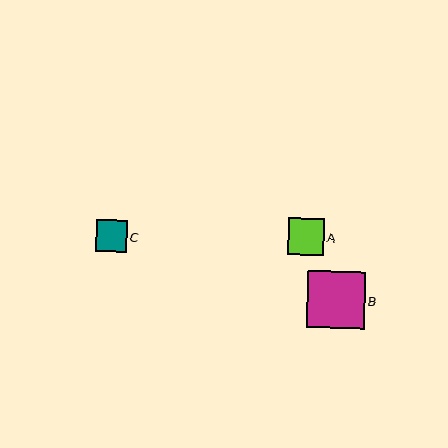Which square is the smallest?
Square C is the smallest with a size of approximately 31 pixels.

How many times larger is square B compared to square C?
Square B is approximately 1.8 times the size of square C.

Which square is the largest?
Square B is the largest with a size of approximately 57 pixels.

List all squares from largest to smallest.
From largest to smallest: B, A, C.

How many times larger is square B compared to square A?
Square B is approximately 1.6 times the size of square A.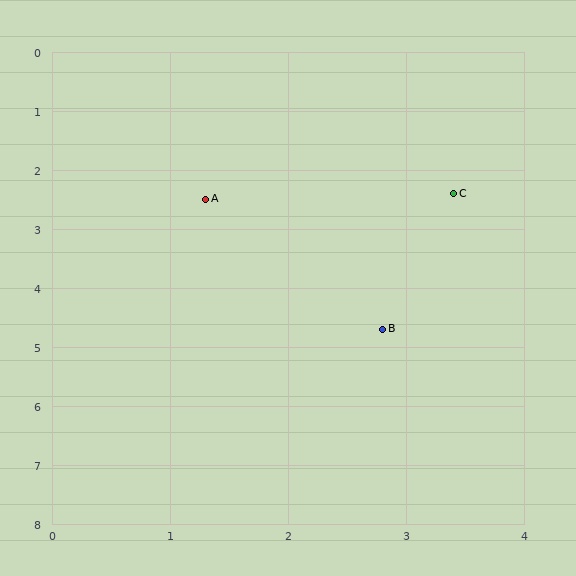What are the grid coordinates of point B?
Point B is at approximately (2.8, 4.7).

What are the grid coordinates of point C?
Point C is at approximately (3.4, 2.4).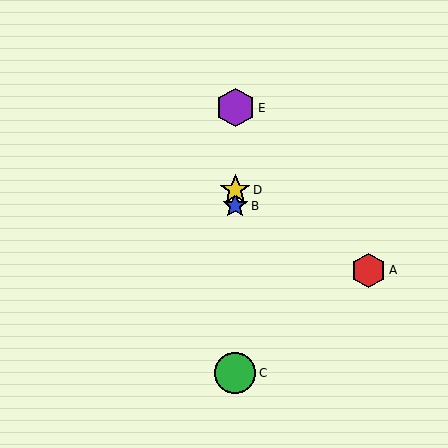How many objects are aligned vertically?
4 objects (B, C, D, E) are aligned vertically.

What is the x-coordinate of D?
Object D is at x≈235.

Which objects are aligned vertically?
Objects B, C, D, E are aligned vertically.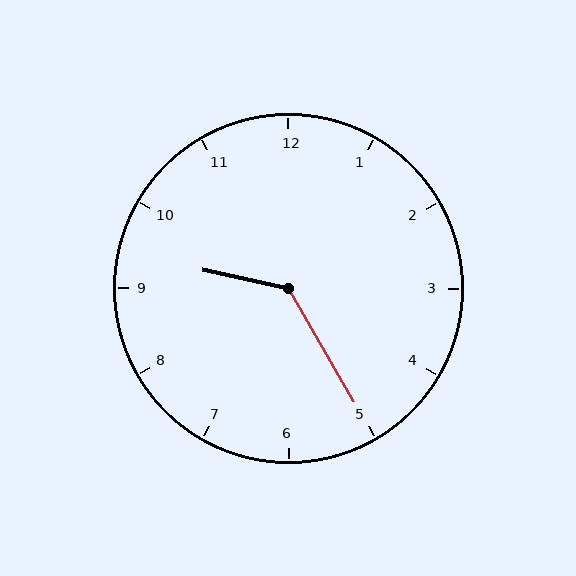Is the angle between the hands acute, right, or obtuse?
It is obtuse.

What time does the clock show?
9:25.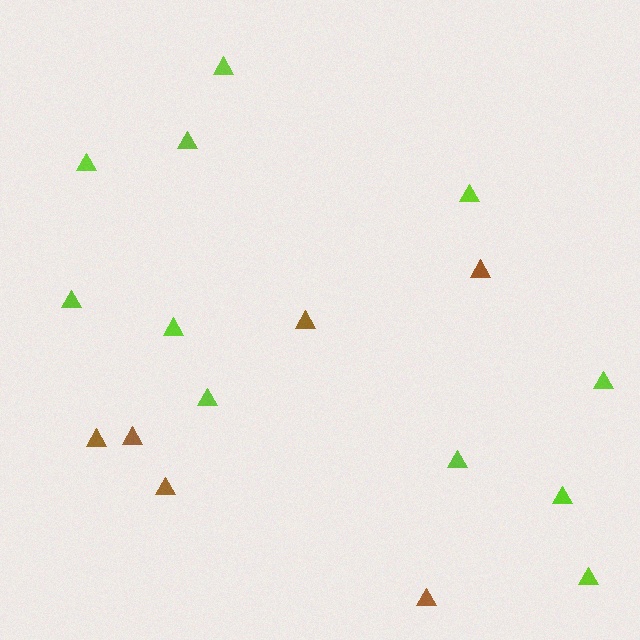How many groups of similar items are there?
There are 2 groups: one group of brown triangles (6) and one group of lime triangles (11).